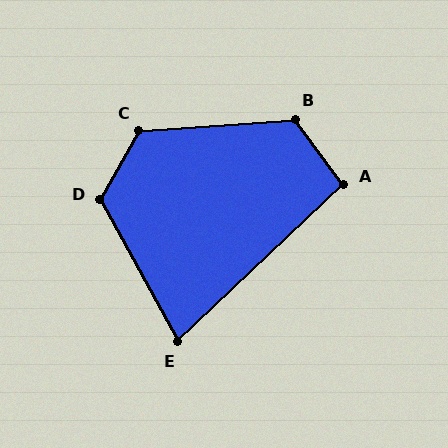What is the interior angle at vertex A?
Approximately 96 degrees (obtuse).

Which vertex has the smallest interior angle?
E, at approximately 75 degrees.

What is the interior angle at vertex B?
Approximately 123 degrees (obtuse).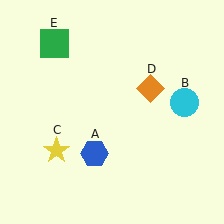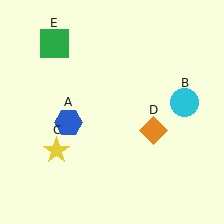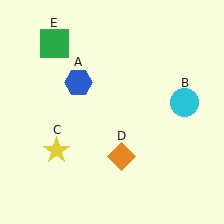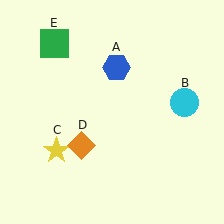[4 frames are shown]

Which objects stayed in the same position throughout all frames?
Cyan circle (object B) and yellow star (object C) and green square (object E) remained stationary.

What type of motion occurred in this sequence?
The blue hexagon (object A), orange diamond (object D) rotated clockwise around the center of the scene.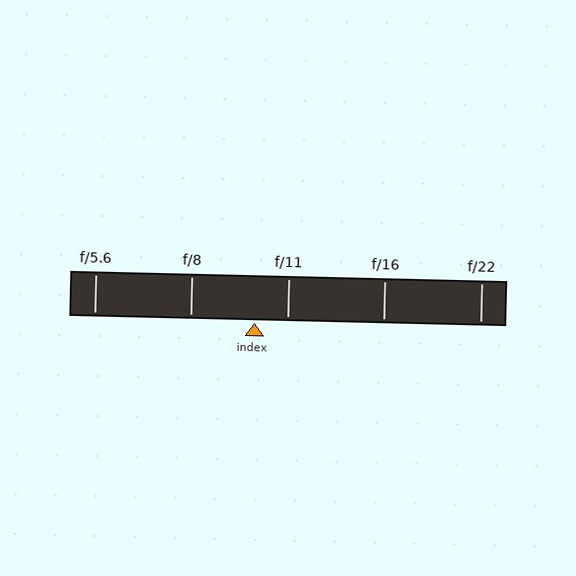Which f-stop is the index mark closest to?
The index mark is closest to f/11.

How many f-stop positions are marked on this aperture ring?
There are 5 f-stop positions marked.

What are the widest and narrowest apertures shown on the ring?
The widest aperture shown is f/5.6 and the narrowest is f/22.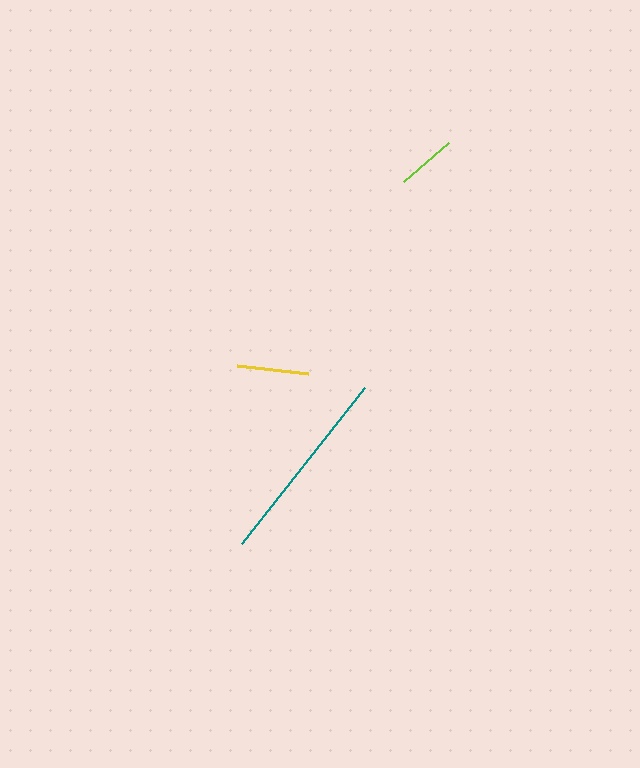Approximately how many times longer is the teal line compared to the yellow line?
The teal line is approximately 2.8 times the length of the yellow line.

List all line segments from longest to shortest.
From longest to shortest: teal, yellow, lime.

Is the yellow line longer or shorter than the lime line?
The yellow line is longer than the lime line.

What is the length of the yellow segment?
The yellow segment is approximately 72 pixels long.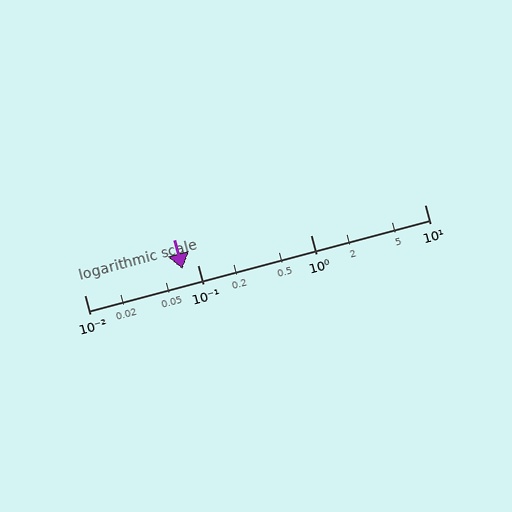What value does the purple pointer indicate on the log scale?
The pointer indicates approximately 0.073.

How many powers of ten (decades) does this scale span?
The scale spans 3 decades, from 0.01 to 10.